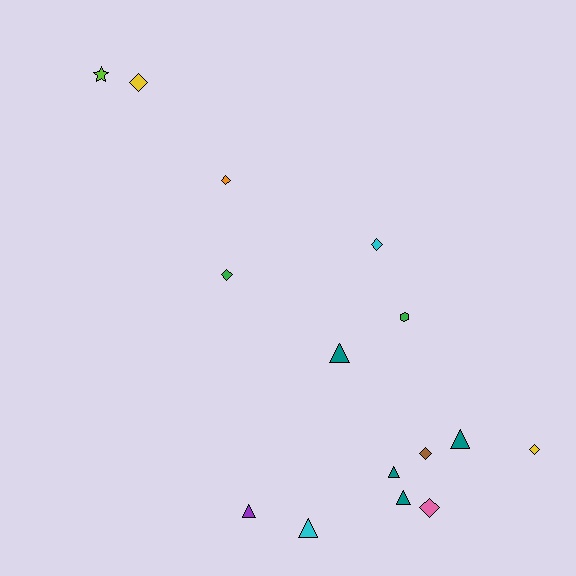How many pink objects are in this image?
There is 1 pink object.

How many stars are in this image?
There is 1 star.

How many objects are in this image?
There are 15 objects.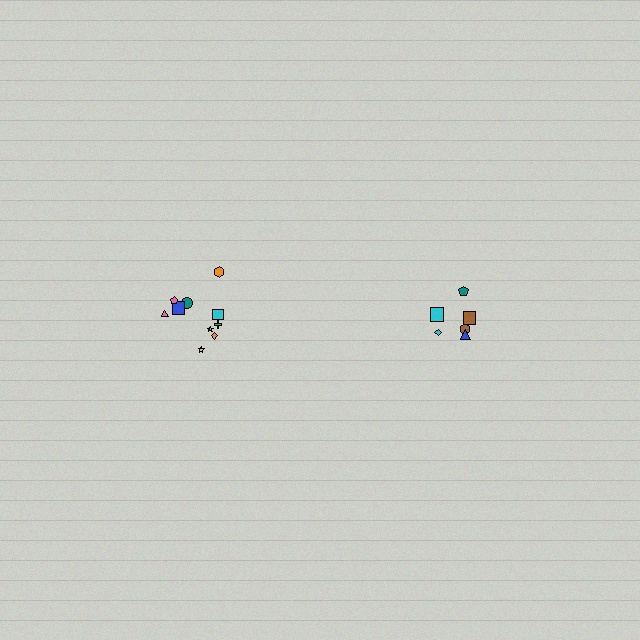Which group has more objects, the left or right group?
The left group.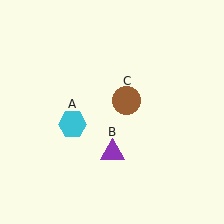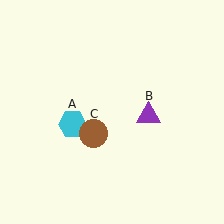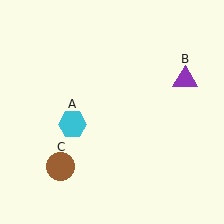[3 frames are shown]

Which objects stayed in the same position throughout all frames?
Cyan hexagon (object A) remained stationary.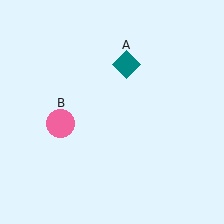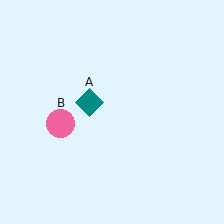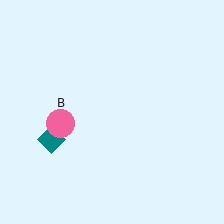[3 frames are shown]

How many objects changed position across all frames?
1 object changed position: teal diamond (object A).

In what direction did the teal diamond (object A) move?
The teal diamond (object A) moved down and to the left.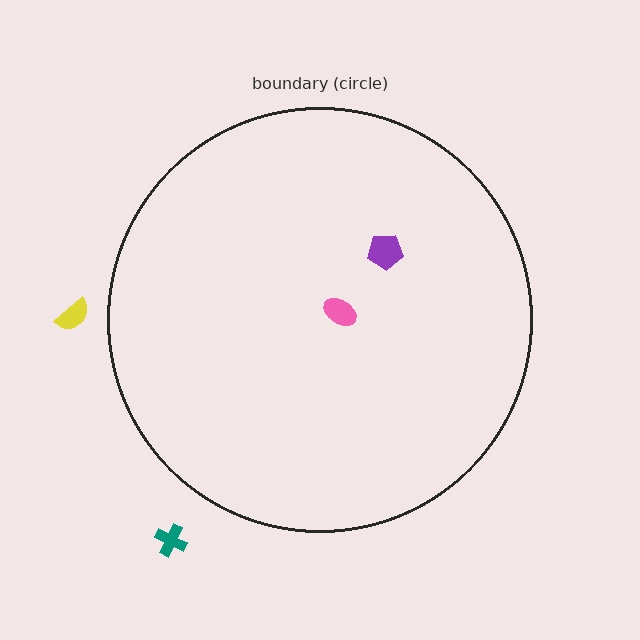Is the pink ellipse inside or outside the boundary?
Inside.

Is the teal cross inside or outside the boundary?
Outside.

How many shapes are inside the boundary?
2 inside, 2 outside.